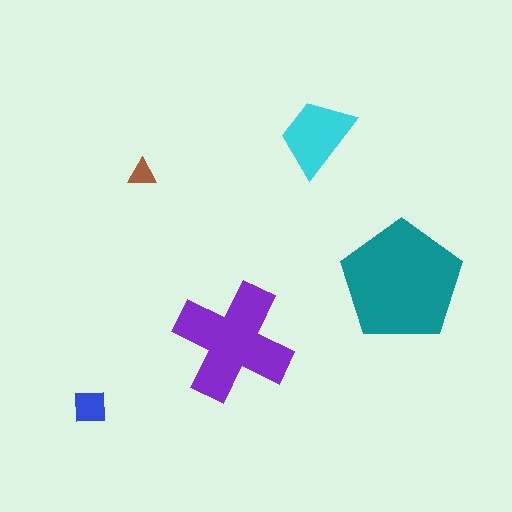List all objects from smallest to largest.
The brown triangle, the blue square, the cyan trapezoid, the purple cross, the teal pentagon.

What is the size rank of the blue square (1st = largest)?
4th.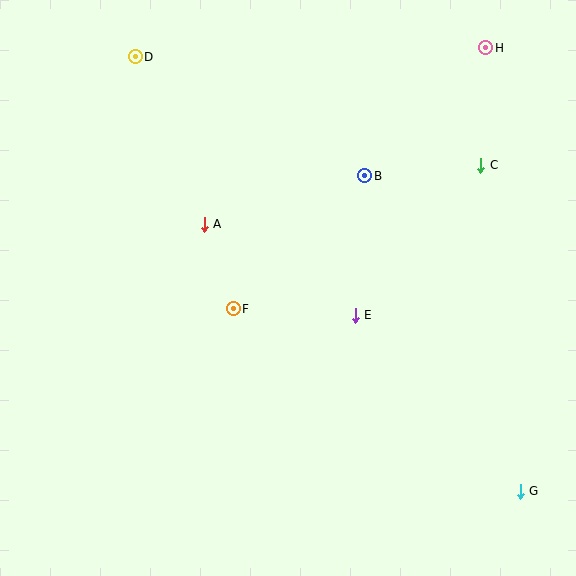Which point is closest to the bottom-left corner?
Point F is closest to the bottom-left corner.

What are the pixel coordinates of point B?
Point B is at (365, 176).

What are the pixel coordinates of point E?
Point E is at (355, 315).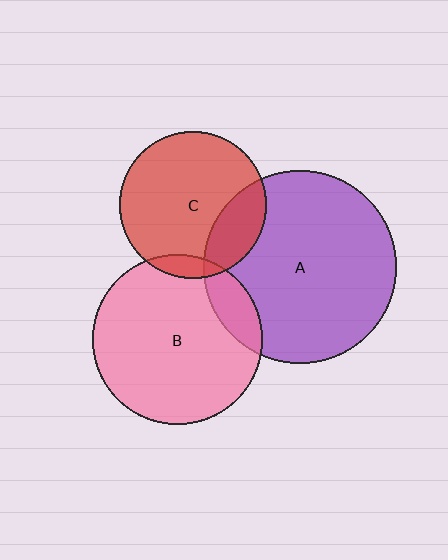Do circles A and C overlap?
Yes.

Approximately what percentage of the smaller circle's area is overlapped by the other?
Approximately 20%.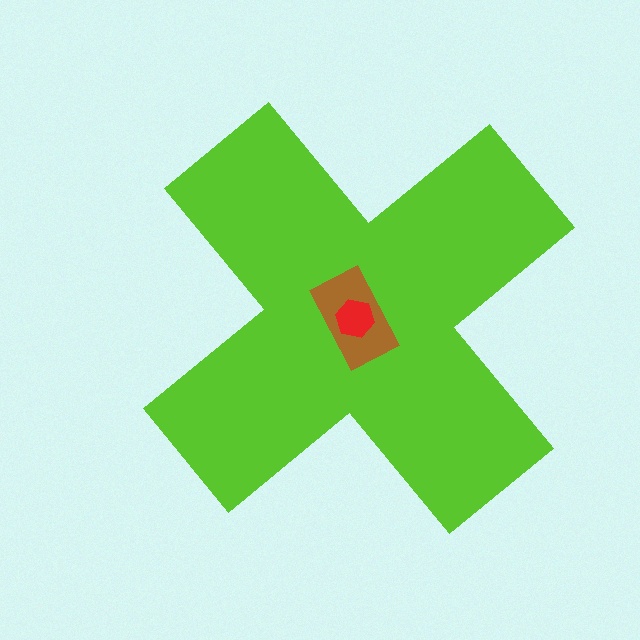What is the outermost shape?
The lime cross.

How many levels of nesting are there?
3.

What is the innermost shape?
The red hexagon.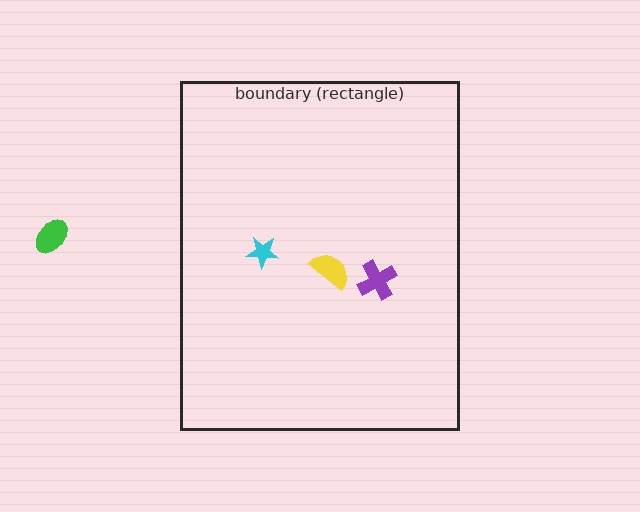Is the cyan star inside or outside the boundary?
Inside.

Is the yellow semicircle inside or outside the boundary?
Inside.